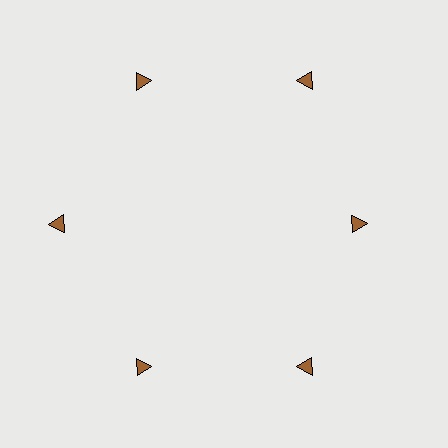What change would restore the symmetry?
The symmetry would be restored by moving it outward, back onto the ring so that all 6 triangles sit at equal angles and equal distance from the center.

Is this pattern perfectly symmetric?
No. The 6 brown triangles are arranged in a ring, but one element near the 3 o'clock position is pulled inward toward the center, breaking the 6-fold rotational symmetry.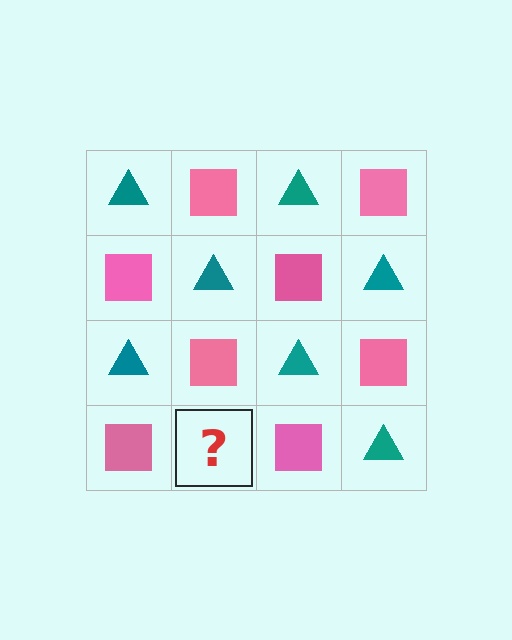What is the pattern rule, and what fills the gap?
The rule is that it alternates teal triangle and pink square in a checkerboard pattern. The gap should be filled with a teal triangle.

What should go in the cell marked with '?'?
The missing cell should contain a teal triangle.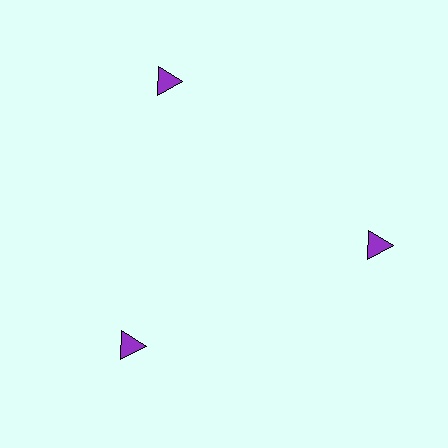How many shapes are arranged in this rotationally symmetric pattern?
There are 3 shapes, arranged in 3 groups of 1.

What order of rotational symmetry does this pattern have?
This pattern has 3-fold rotational symmetry.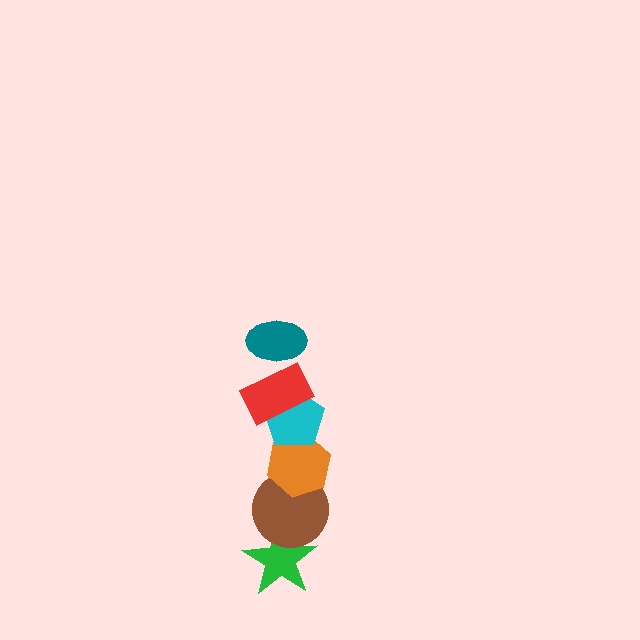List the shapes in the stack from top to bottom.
From top to bottom: the teal ellipse, the red rectangle, the cyan pentagon, the orange hexagon, the brown circle, the green star.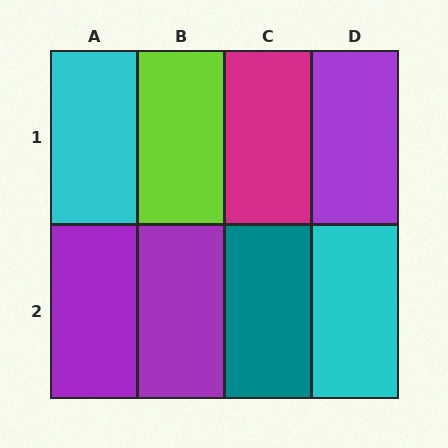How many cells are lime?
1 cell is lime.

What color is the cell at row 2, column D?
Cyan.